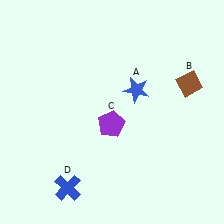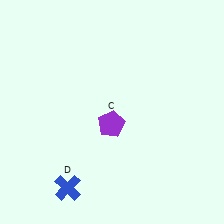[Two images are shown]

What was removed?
The blue star (A), the brown diamond (B) were removed in Image 2.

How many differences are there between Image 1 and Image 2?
There are 2 differences between the two images.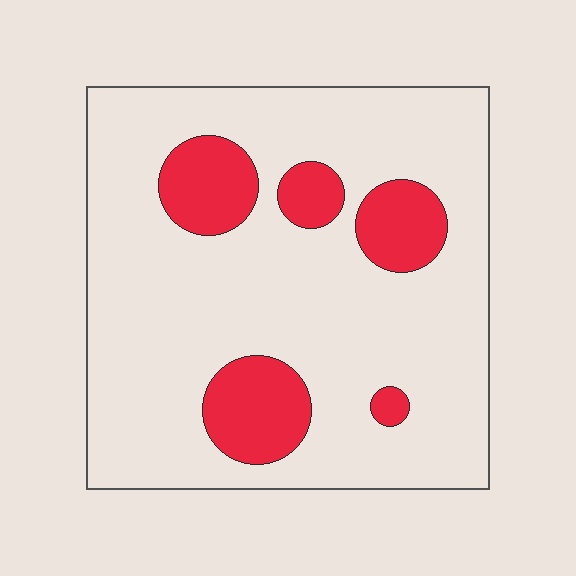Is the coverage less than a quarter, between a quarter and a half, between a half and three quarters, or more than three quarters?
Less than a quarter.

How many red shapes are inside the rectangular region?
5.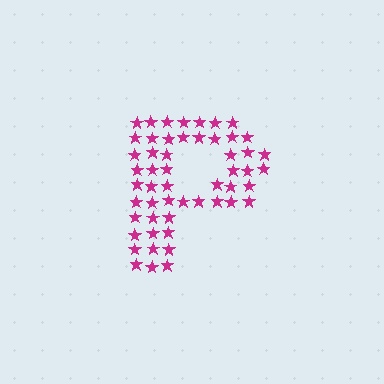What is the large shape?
The large shape is the letter P.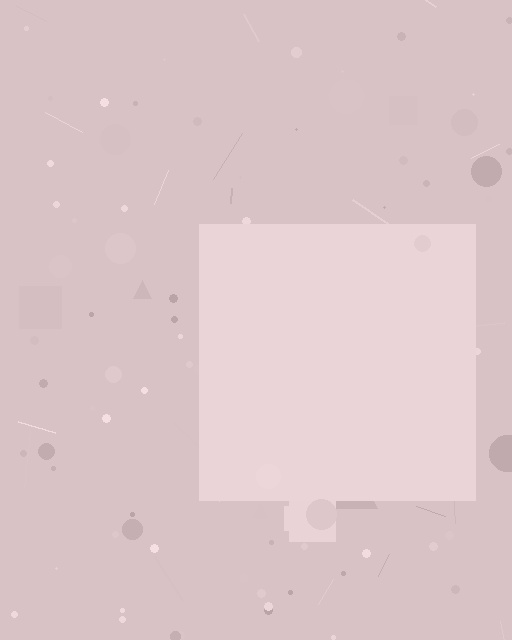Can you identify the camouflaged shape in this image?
The camouflaged shape is a square.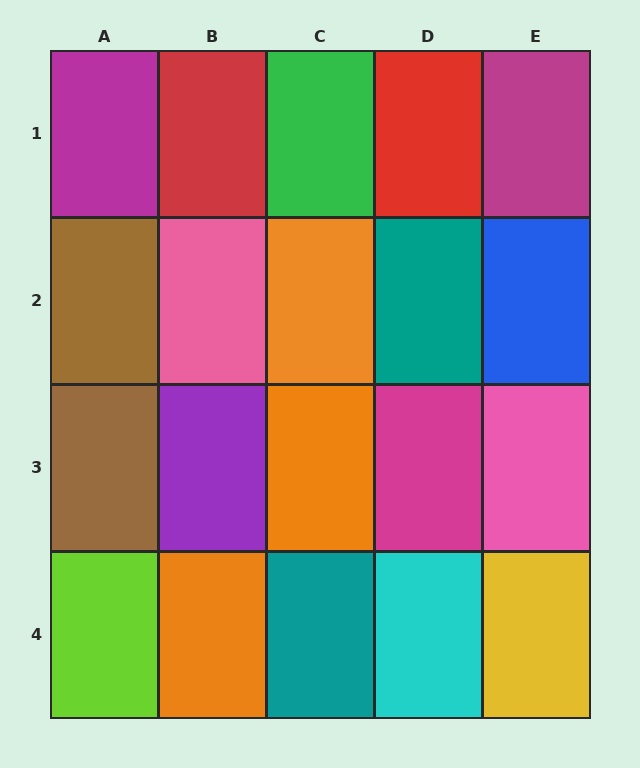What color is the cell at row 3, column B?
Purple.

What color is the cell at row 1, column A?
Magenta.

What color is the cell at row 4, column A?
Lime.